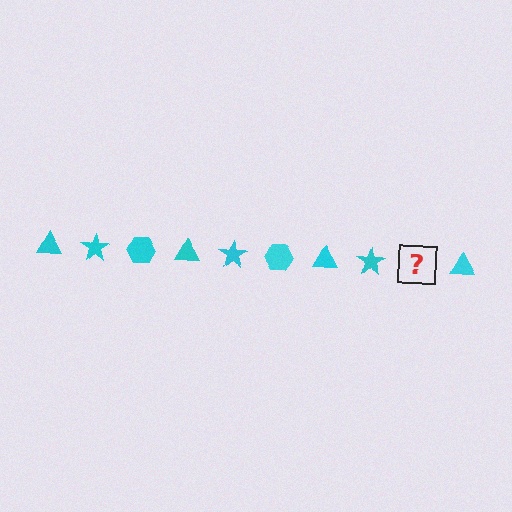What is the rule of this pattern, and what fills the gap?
The rule is that the pattern cycles through triangle, star, hexagon shapes in cyan. The gap should be filled with a cyan hexagon.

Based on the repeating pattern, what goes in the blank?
The blank should be a cyan hexagon.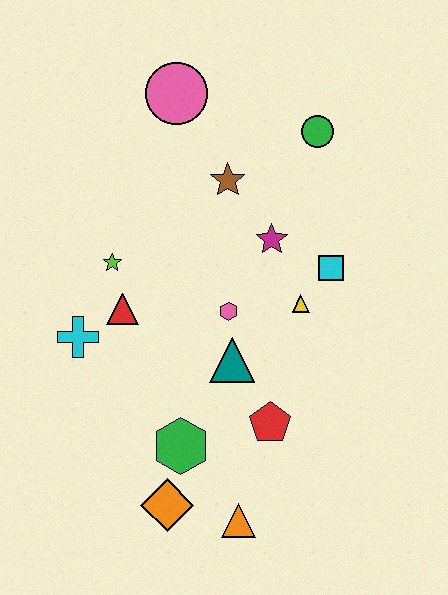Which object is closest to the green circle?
The brown star is closest to the green circle.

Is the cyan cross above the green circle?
No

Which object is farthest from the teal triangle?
The pink circle is farthest from the teal triangle.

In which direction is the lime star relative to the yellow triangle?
The lime star is to the left of the yellow triangle.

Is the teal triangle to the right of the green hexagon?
Yes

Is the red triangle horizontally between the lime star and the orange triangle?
Yes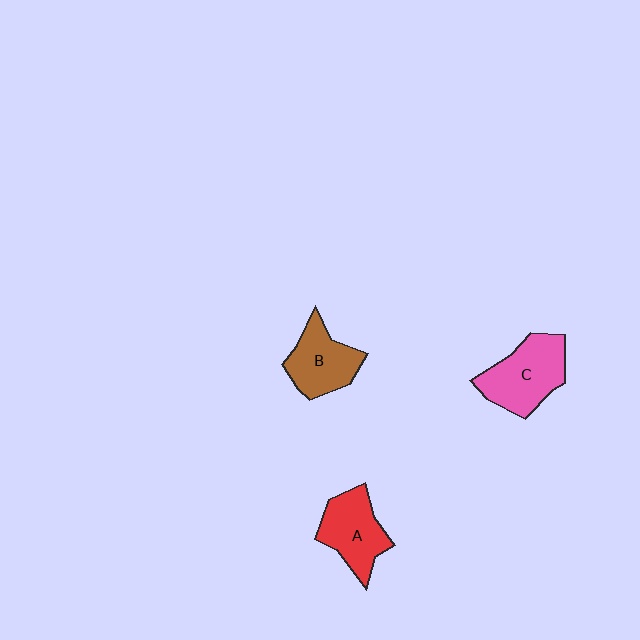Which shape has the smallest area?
Shape B (brown).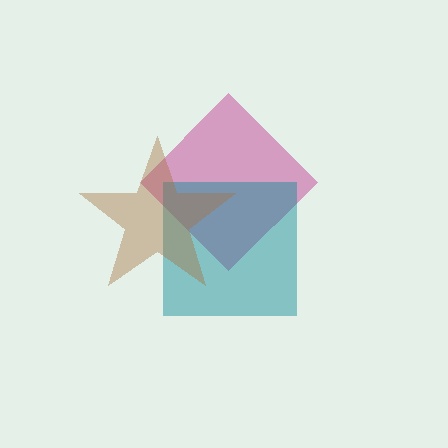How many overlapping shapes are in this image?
There are 3 overlapping shapes in the image.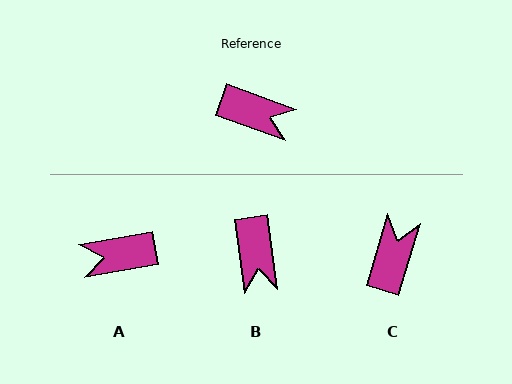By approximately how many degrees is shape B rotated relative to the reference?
Approximately 62 degrees clockwise.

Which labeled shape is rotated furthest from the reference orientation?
A, about 151 degrees away.